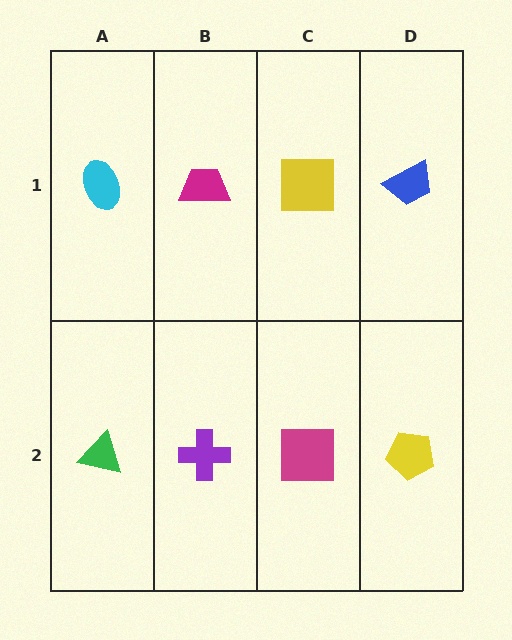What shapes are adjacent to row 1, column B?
A purple cross (row 2, column B), a cyan ellipse (row 1, column A), a yellow square (row 1, column C).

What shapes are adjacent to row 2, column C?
A yellow square (row 1, column C), a purple cross (row 2, column B), a yellow pentagon (row 2, column D).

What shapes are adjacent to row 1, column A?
A green triangle (row 2, column A), a magenta trapezoid (row 1, column B).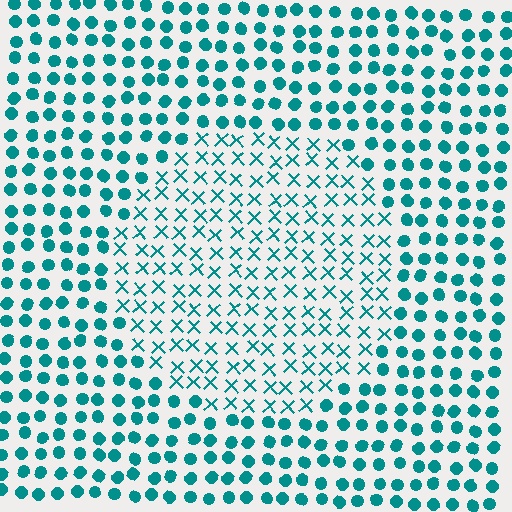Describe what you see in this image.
The image is filled with small teal elements arranged in a uniform grid. A circle-shaped region contains X marks, while the surrounding area contains circles. The boundary is defined purely by the change in element shape.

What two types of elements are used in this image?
The image uses X marks inside the circle region and circles outside it.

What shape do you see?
I see a circle.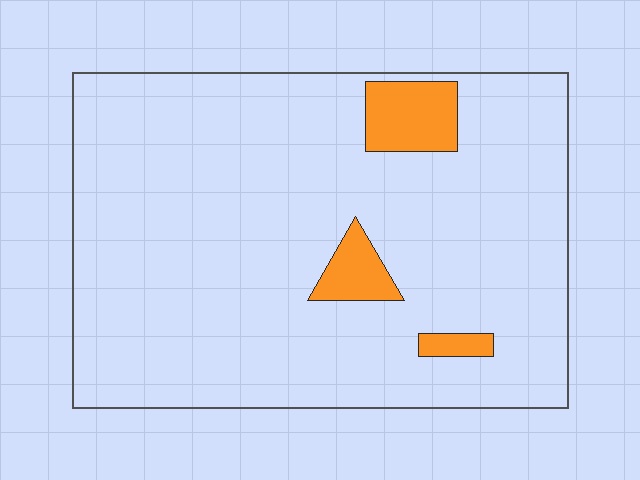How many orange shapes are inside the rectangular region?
3.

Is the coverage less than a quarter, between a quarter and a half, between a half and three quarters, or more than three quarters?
Less than a quarter.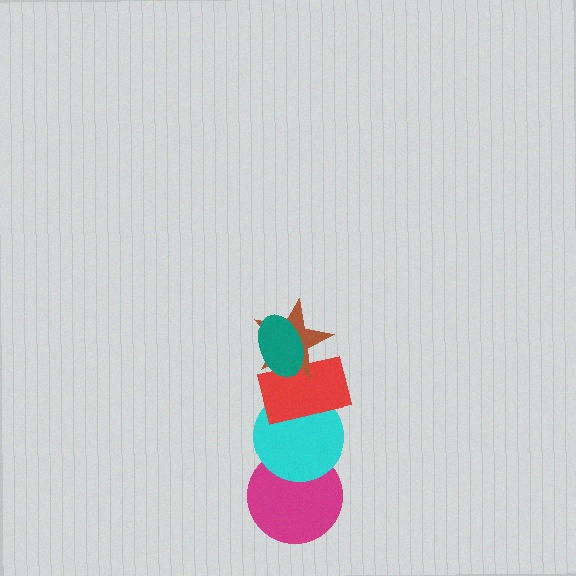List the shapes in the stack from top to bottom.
From top to bottom: the teal ellipse, the brown star, the red rectangle, the cyan circle, the magenta circle.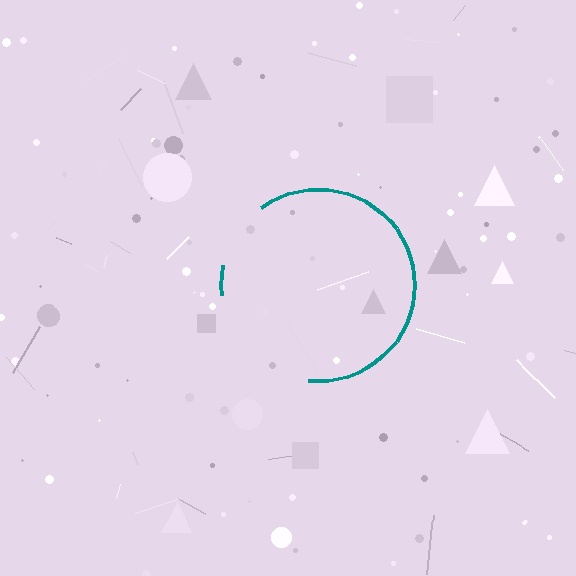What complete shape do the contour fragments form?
The contour fragments form a circle.